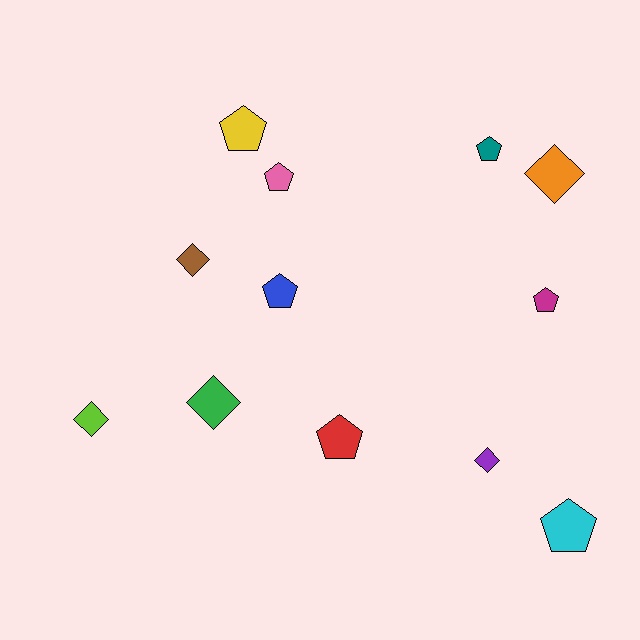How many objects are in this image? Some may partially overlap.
There are 12 objects.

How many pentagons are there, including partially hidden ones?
There are 7 pentagons.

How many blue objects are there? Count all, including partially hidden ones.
There is 1 blue object.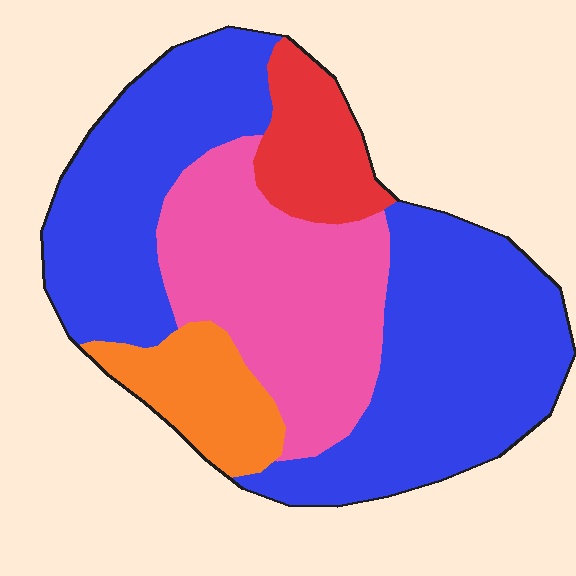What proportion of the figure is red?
Red covers roughly 10% of the figure.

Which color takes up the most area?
Blue, at roughly 55%.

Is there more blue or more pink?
Blue.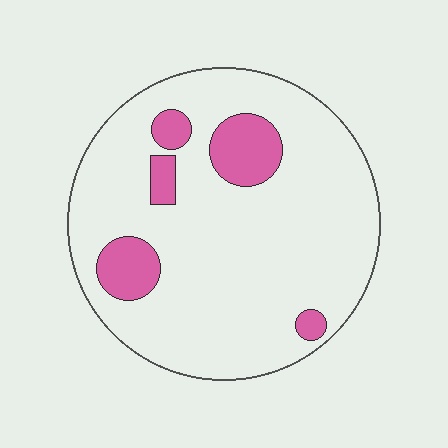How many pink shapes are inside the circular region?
5.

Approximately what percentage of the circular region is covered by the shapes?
Approximately 15%.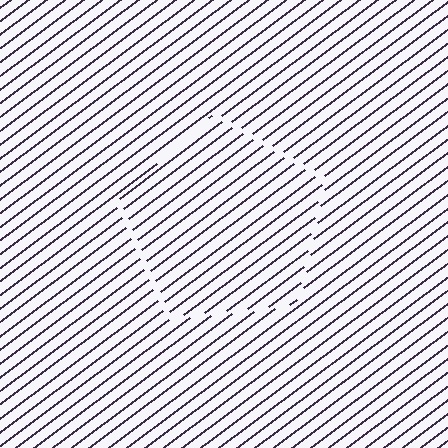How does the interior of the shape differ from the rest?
The interior of the shape contains the same grating, shifted by half a period — the contour is defined by the phase discontinuity where line-ends from the inner and outer gratings abut.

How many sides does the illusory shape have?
5 sides — the line-ends trace a pentagon.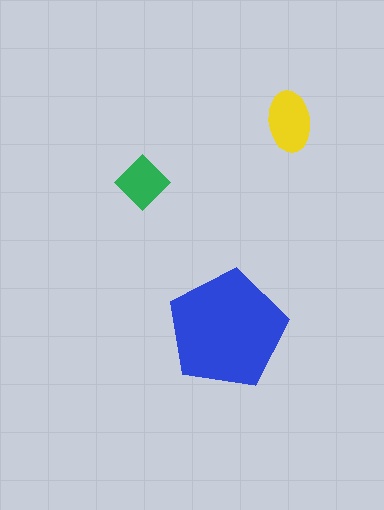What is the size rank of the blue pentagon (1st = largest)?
1st.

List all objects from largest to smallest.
The blue pentagon, the yellow ellipse, the green diamond.